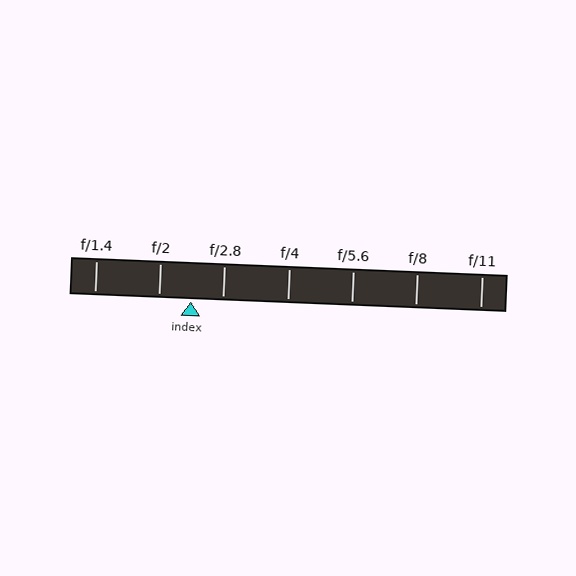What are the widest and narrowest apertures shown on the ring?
The widest aperture shown is f/1.4 and the narrowest is f/11.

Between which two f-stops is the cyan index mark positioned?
The index mark is between f/2 and f/2.8.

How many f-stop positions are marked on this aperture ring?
There are 7 f-stop positions marked.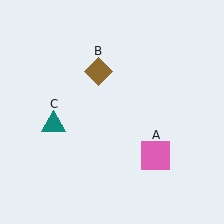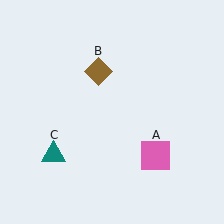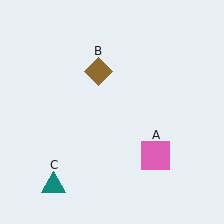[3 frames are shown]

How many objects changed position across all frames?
1 object changed position: teal triangle (object C).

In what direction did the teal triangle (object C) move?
The teal triangle (object C) moved down.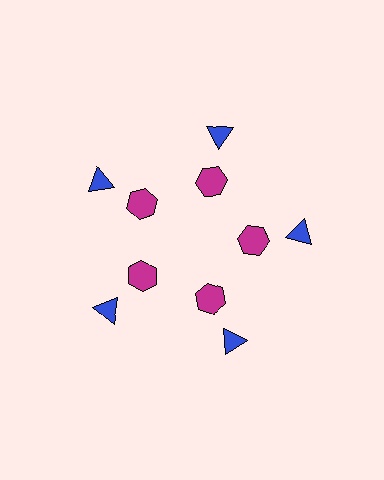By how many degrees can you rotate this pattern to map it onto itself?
The pattern maps onto itself every 72 degrees of rotation.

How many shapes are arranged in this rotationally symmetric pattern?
There are 10 shapes, arranged in 5 groups of 2.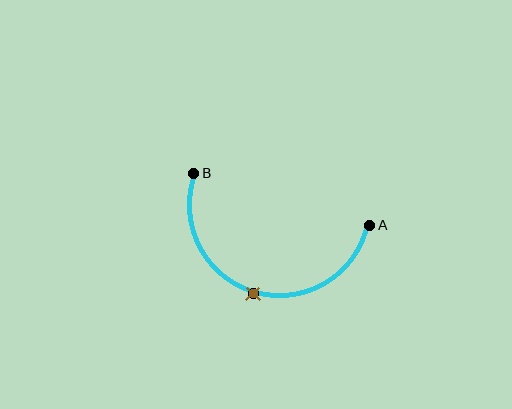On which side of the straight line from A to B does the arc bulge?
The arc bulges below the straight line connecting A and B.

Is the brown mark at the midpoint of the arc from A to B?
Yes. The brown mark lies on the arc at equal arc-length from both A and B — it is the arc midpoint.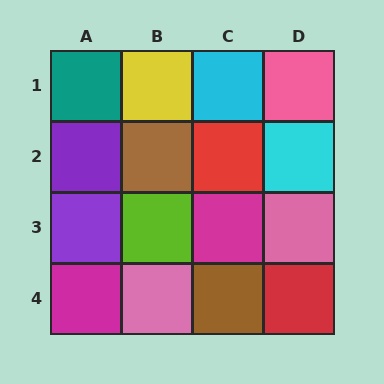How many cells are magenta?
2 cells are magenta.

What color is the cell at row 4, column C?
Brown.